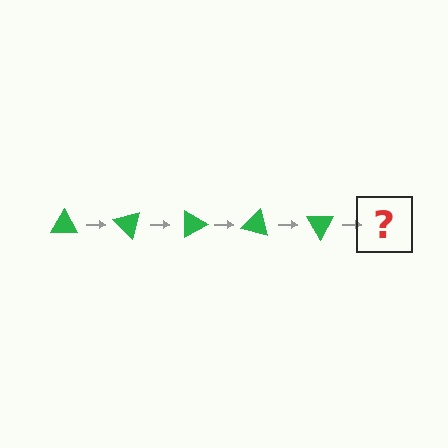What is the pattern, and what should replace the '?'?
The pattern is that the triangle rotates 45 degrees each step. The '?' should be a green triangle rotated 225 degrees.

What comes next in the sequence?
The next element should be a green triangle rotated 225 degrees.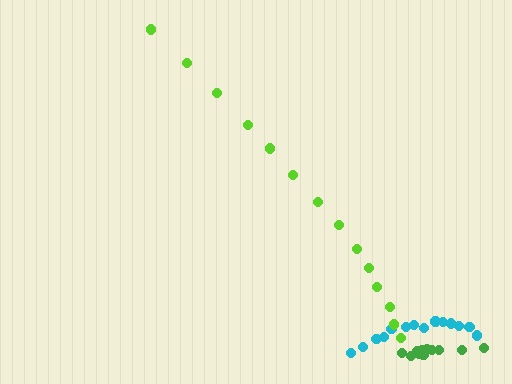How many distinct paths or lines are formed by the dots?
There are 3 distinct paths.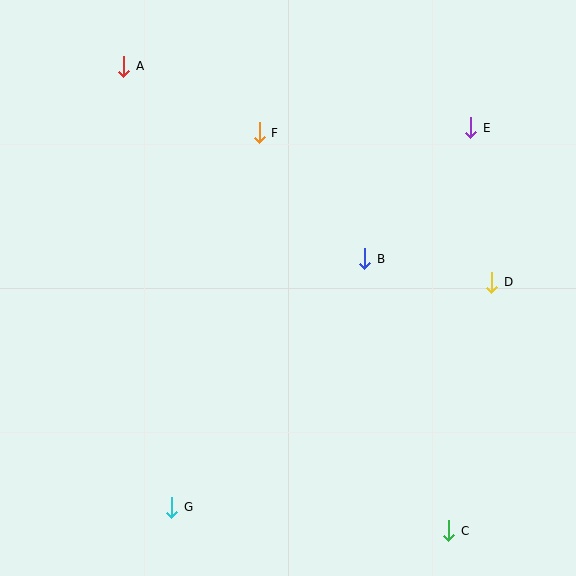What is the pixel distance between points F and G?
The distance between F and G is 384 pixels.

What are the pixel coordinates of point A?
Point A is at (124, 66).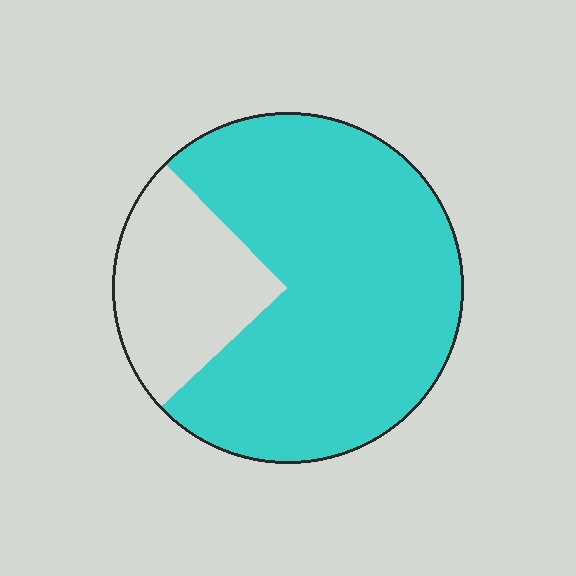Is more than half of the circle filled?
Yes.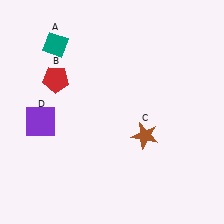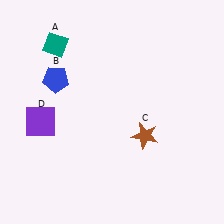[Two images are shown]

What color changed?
The pentagon (B) changed from red in Image 1 to blue in Image 2.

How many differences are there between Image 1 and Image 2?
There is 1 difference between the two images.